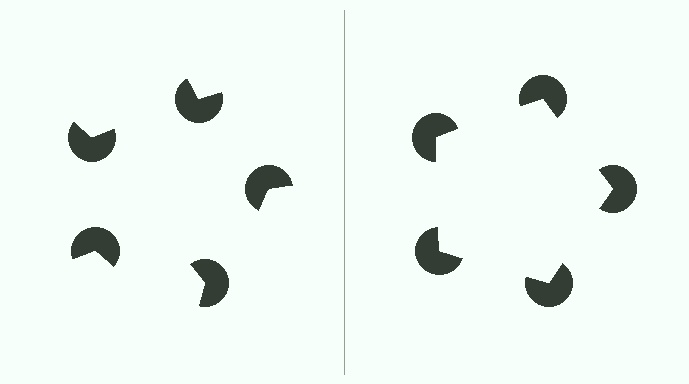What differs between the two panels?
The pac-man discs are positioned identically on both sides; only the wedge orientations differ. On the right they align to a pentagon; on the left they are misaligned.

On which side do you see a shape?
An illusory pentagon appears on the right side. On the left side the wedge cuts are rotated, so no coherent shape forms.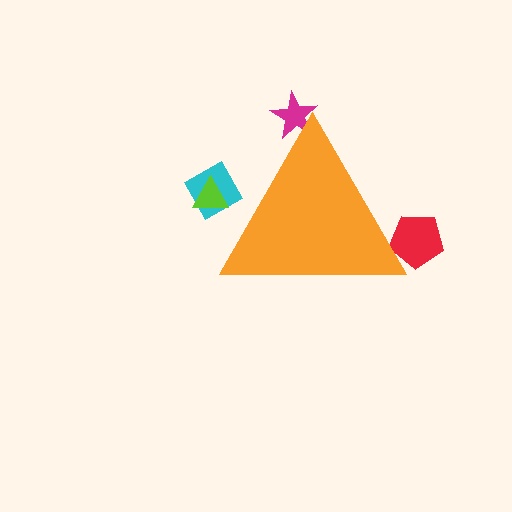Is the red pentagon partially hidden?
Yes, the red pentagon is partially hidden behind the orange triangle.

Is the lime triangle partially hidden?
Yes, the lime triangle is partially hidden behind the orange triangle.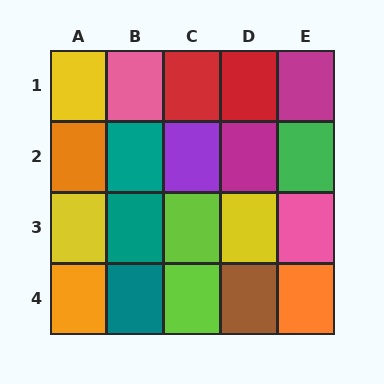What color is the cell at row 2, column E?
Green.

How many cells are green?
1 cell is green.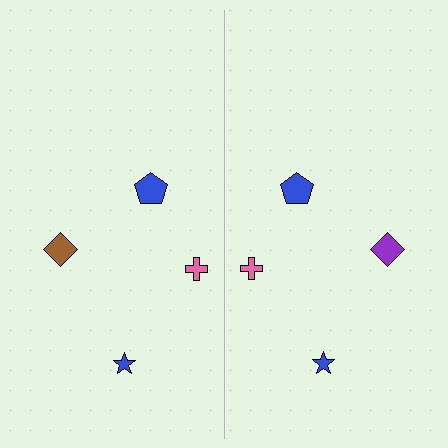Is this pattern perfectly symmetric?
No, the pattern is not perfectly symmetric. The purple diamond on the right side breaks the symmetry — its mirror counterpart is brown.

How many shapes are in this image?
There are 8 shapes in this image.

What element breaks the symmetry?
The purple diamond on the right side breaks the symmetry — its mirror counterpart is brown.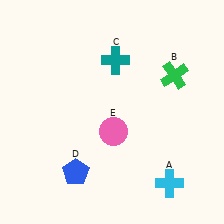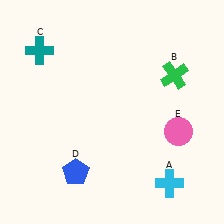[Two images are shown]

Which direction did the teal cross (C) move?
The teal cross (C) moved left.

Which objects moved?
The objects that moved are: the teal cross (C), the pink circle (E).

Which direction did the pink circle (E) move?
The pink circle (E) moved right.